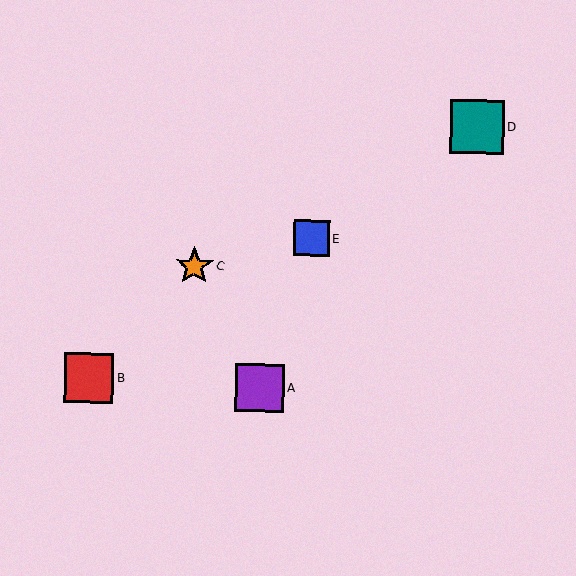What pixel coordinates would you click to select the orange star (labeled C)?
Click at (194, 266) to select the orange star C.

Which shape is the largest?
The teal square (labeled D) is the largest.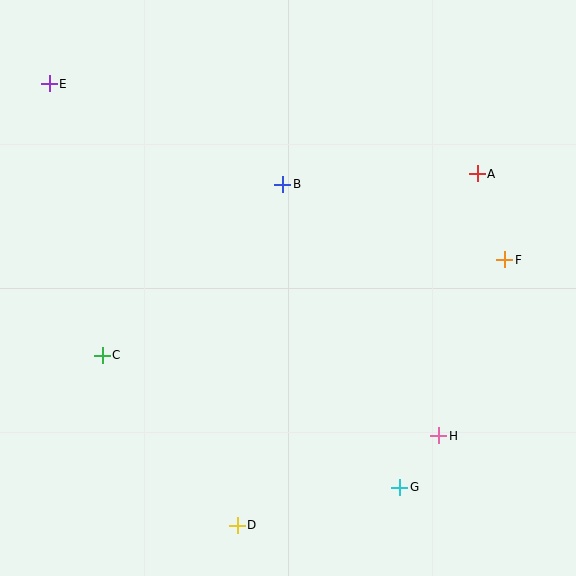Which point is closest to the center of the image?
Point B at (283, 184) is closest to the center.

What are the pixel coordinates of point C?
Point C is at (102, 355).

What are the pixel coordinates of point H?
Point H is at (439, 436).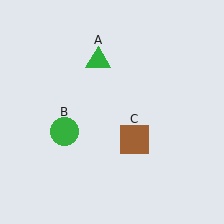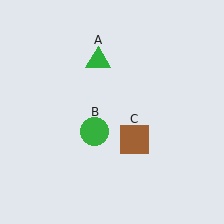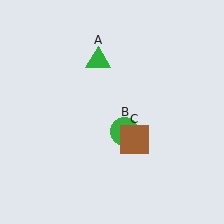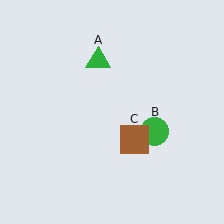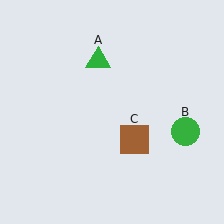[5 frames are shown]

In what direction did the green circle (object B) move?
The green circle (object B) moved right.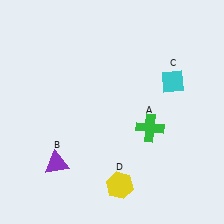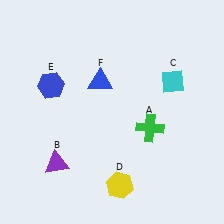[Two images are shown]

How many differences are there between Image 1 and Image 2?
There are 2 differences between the two images.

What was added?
A blue hexagon (E), a blue triangle (F) were added in Image 2.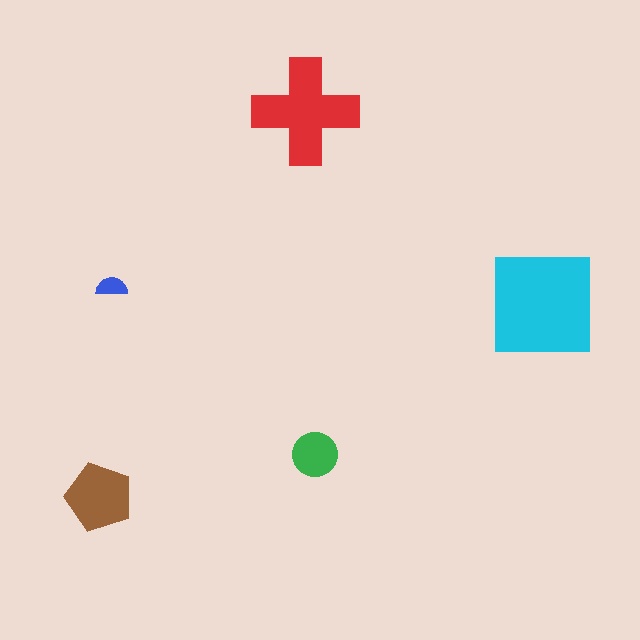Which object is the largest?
The cyan square.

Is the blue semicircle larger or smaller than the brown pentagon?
Smaller.